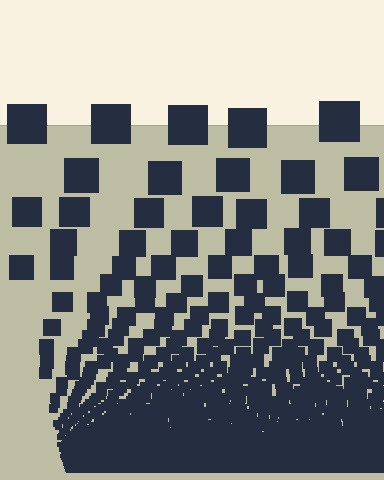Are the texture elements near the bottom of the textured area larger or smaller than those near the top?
Smaller. The gradient is inverted — elements near the bottom are smaller and denser.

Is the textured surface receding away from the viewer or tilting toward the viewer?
The surface appears to tilt toward the viewer. Texture elements get larger and sparser toward the top.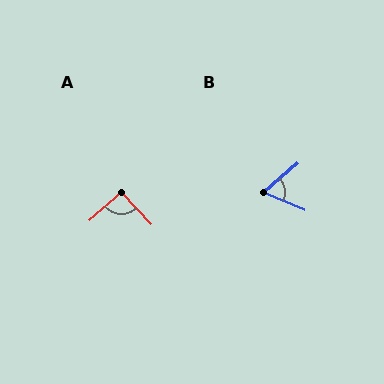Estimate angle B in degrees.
Approximately 63 degrees.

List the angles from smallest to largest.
B (63°), A (92°).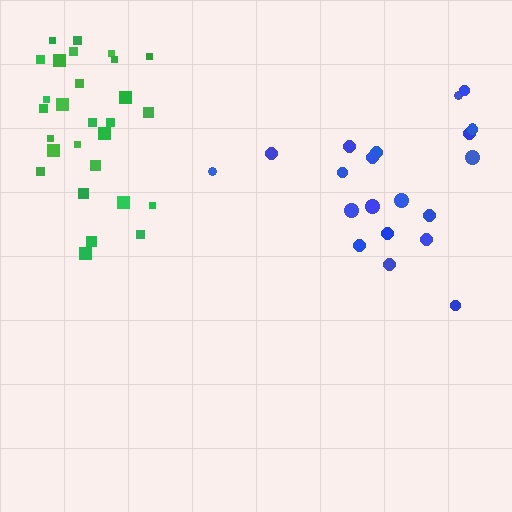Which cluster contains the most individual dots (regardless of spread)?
Green (28).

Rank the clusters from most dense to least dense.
green, blue.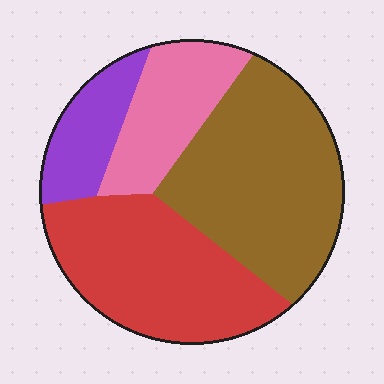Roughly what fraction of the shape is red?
Red takes up between a sixth and a third of the shape.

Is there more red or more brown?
Brown.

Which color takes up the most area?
Brown, at roughly 40%.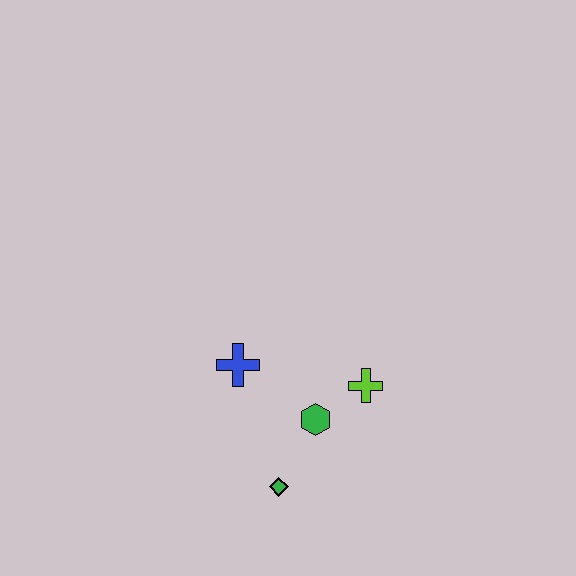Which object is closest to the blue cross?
The green hexagon is closest to the blue cross.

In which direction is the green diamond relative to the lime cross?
The green diamond is below the lime cross.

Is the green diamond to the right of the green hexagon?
No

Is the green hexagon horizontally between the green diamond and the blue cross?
No